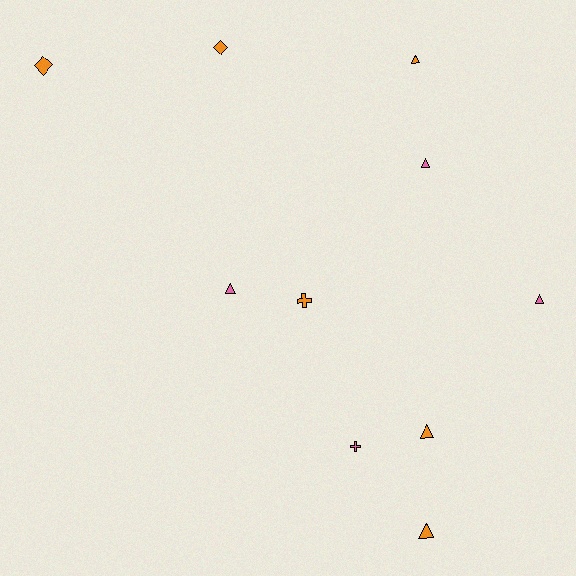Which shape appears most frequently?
Triangle, with 6 objects.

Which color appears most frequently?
Orange, with 6 objects.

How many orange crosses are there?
There is 1 orange cross.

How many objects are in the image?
There are 10 objects.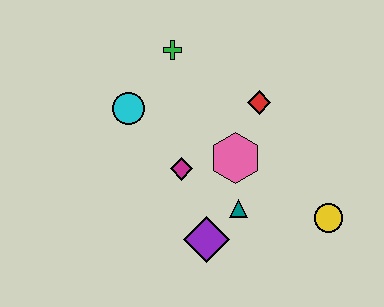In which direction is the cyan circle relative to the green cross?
The cyan circle is below the green cross.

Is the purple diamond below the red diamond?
Yes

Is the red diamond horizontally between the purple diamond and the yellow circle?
Yes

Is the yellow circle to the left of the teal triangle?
No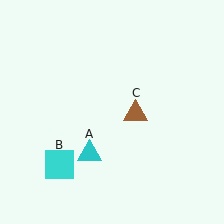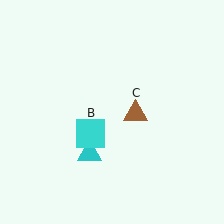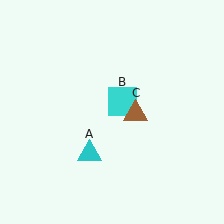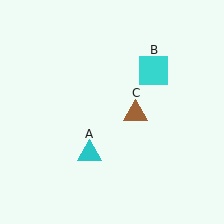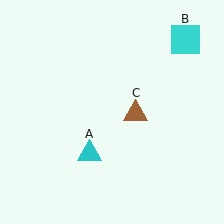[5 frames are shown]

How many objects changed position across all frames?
1 object changed position: cyan square (object B).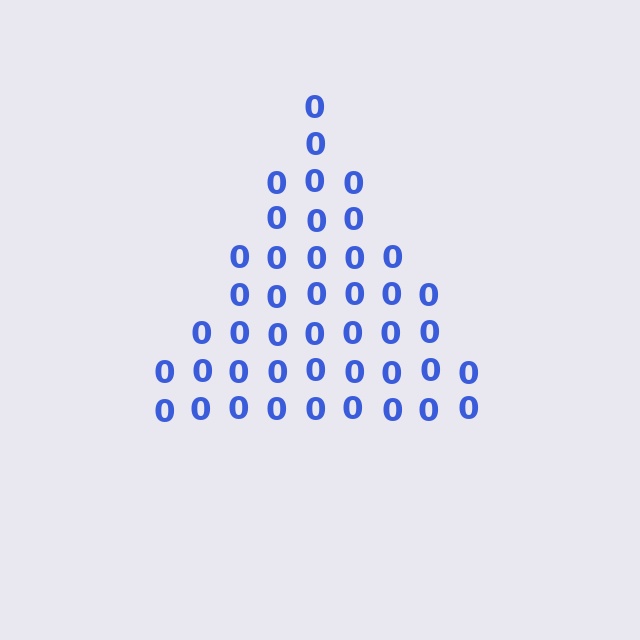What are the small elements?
The small elements are digit 0's.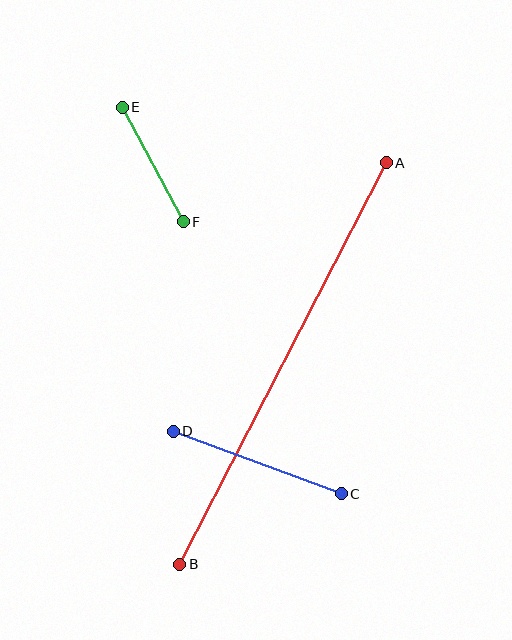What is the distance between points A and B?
The distance is approximately 452 pixels.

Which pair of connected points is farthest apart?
Points A and B are farthest apart.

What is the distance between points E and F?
The distance is approximately 129 pixels.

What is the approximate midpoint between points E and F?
The midpoint is at approximately (153, 165) pixels.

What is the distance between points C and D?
The distance is approximately 179 pixels.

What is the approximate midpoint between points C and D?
The midpoint is at approximately (257, 462) pixels.